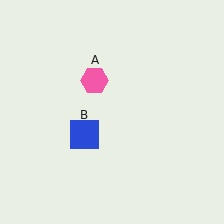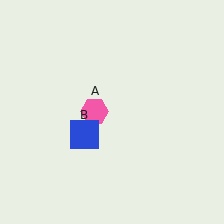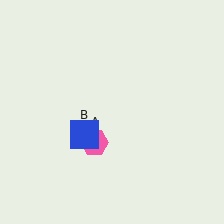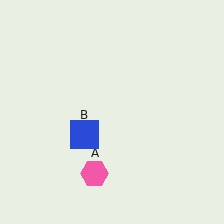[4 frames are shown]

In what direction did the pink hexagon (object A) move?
The pink hexagon (object A) moved down.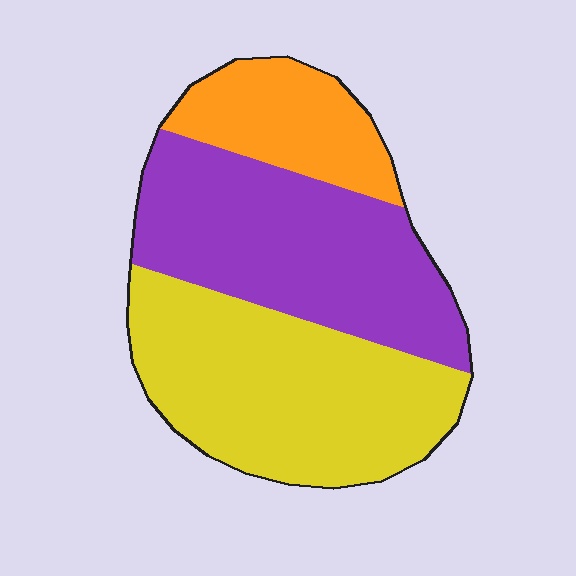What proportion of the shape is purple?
Purple covers 40% of the shape.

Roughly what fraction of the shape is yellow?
Yellow covers roughly 45% of the shape.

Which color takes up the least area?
Orange, at roughly 20%.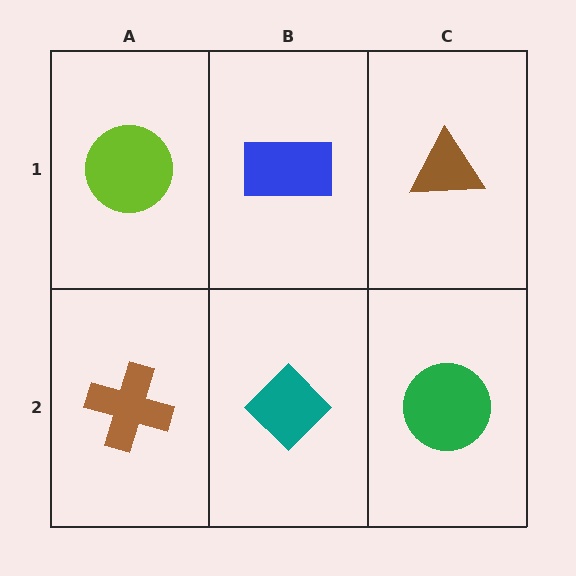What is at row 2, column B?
A teal diamond.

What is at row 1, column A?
A lime circle.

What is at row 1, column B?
A blue rectangle.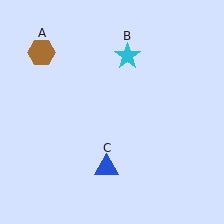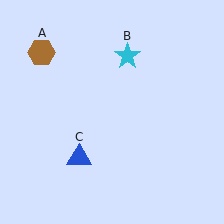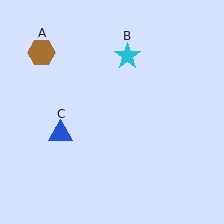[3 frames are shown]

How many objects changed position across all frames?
1 object changed position: blue triangle (object C).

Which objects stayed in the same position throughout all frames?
Brown hexagon (object A) and cyan star (object B) remained stationary.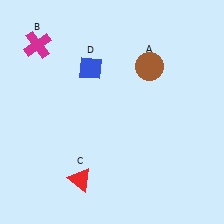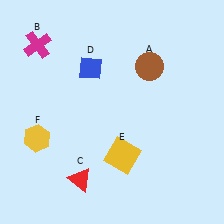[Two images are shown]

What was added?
A yellow square (E), a yellow hexagon (F) were added in Image 2.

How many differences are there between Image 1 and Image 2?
There are 2 differences between the two images.